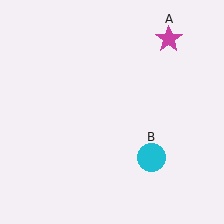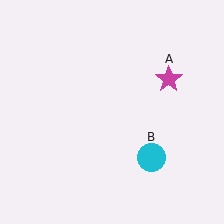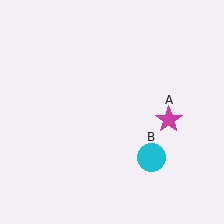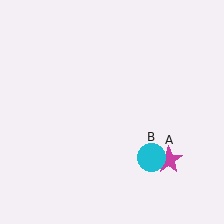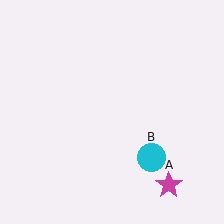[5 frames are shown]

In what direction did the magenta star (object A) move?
The magenta star (object A) moved down.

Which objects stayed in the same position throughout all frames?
Cyan circle (object B) remained stationary.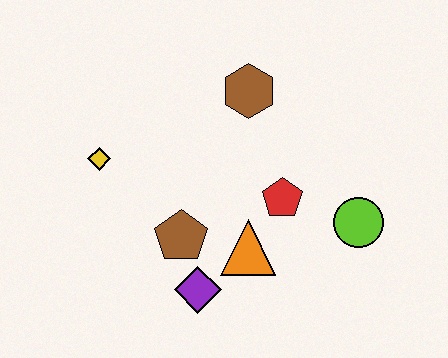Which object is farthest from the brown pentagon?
The lime circle is farthest from the brown pentagon.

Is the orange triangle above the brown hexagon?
No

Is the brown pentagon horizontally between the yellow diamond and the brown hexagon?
Yes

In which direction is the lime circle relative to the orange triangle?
The lime circle is to the right of the orange triangle.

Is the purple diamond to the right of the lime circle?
No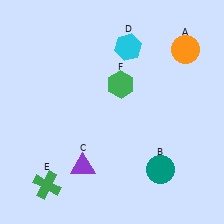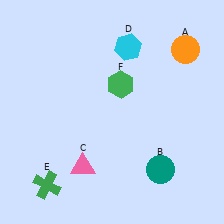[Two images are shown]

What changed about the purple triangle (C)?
In Image 1, C is purple. In Image 2, it changed to pink.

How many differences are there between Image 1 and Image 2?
There is 1 difference between the two images.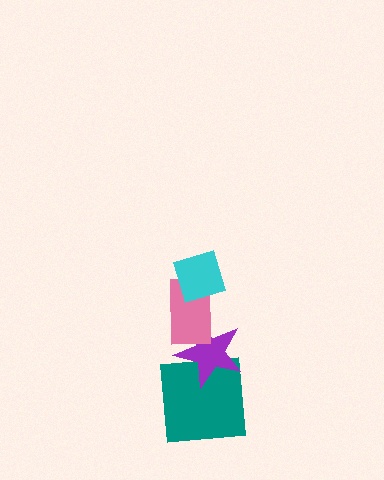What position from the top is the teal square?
The teal square is 4th from the top.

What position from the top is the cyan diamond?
The cyan diamond is 1st from the top.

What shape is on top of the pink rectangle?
The cyan diamond is on top of the pink rectangle.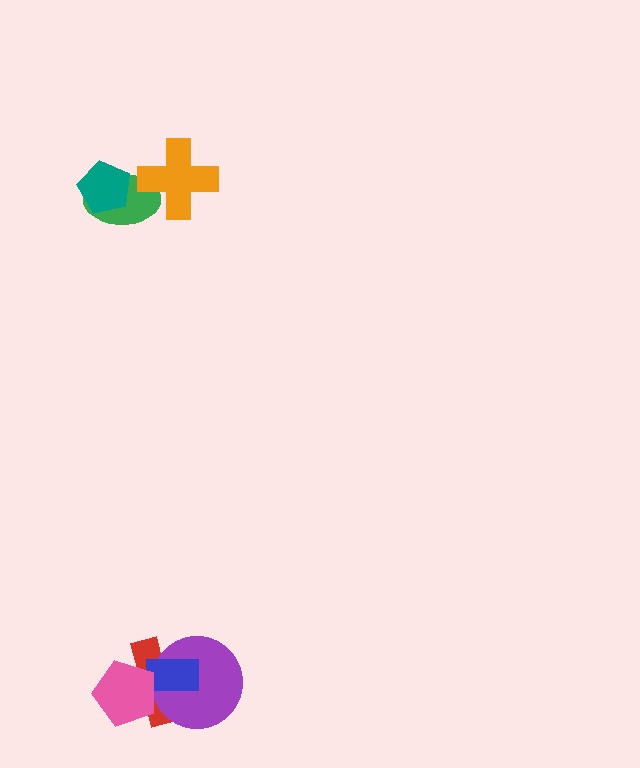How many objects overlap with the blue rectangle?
3 objects overlap with the blue rectangle.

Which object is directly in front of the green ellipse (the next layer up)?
The teal pentagon is directly in front of the green ellipse.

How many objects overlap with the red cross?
3 objects overlap with the red cross.